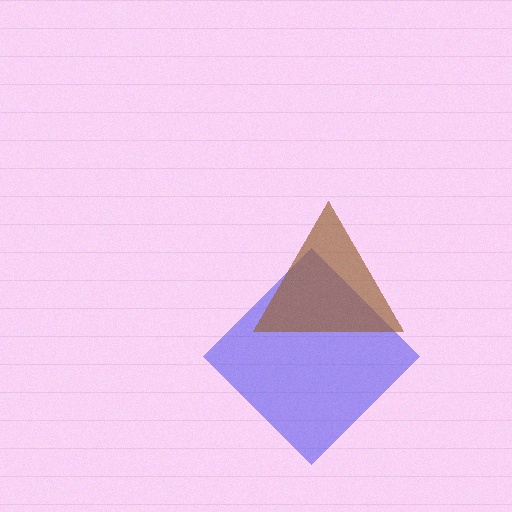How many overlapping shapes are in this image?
There are 2 overlapping shapes in the image.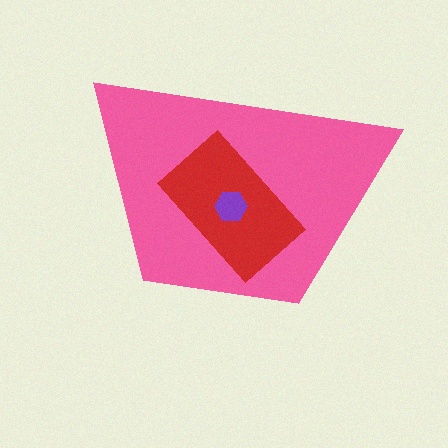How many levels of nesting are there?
3.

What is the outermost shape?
The pink trapezoid.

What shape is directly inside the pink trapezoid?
The red rectangle.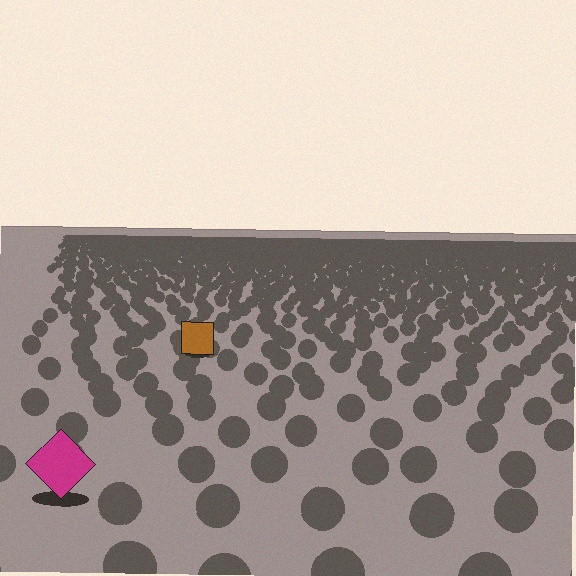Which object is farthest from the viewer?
The brown square is farthest from the viewer. It appears smaller and the ground texture around it is denser.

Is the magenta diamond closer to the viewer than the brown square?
Yes. The magenta diamond is closer — you can tell from the texture gradient: the ground texture is coarser near it.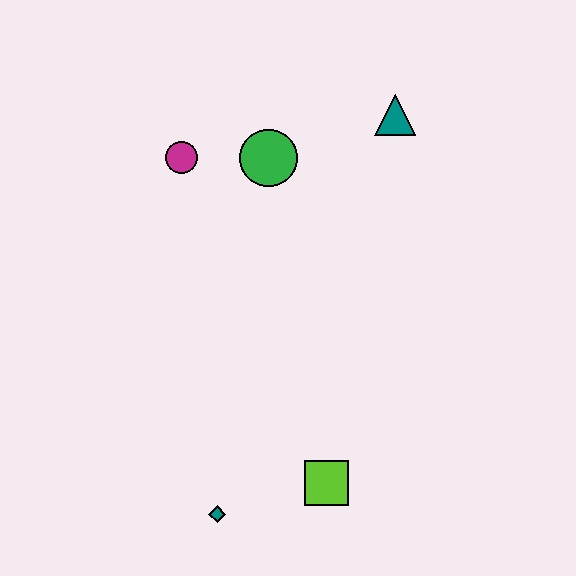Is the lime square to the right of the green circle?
Yes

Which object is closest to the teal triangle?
The green circle is closest to the teal triangle.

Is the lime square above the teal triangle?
No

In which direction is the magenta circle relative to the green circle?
The magenta circle is to the left of the green circle.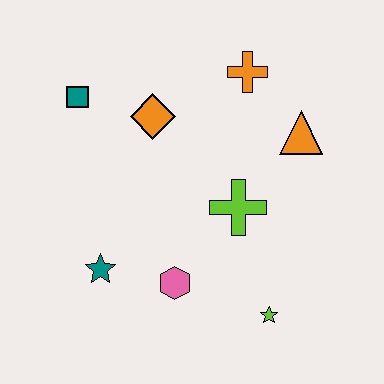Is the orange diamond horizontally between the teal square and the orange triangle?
Yes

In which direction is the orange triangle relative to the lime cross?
The orange triangle is above the lime cross.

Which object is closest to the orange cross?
The orange triangle is closest to the orange cross.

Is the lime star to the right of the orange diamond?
Yes